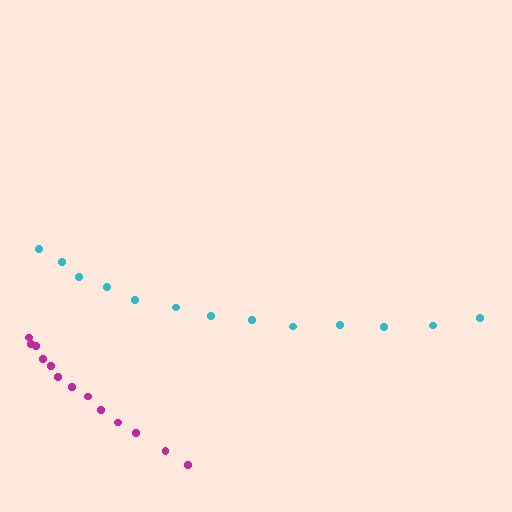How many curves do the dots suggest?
There are 2 distinct paths.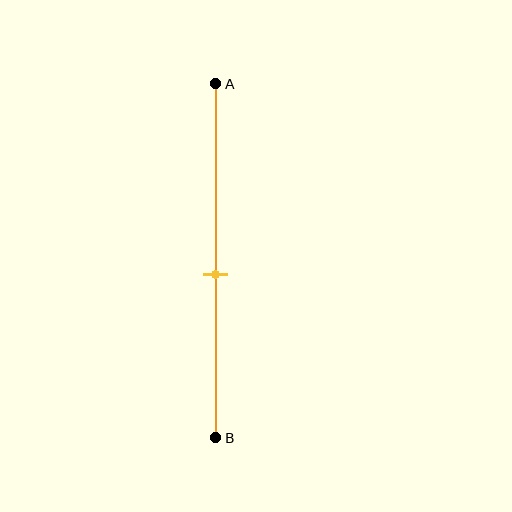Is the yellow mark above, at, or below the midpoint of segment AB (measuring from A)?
The yellow mark is below the midpoint of segment AB.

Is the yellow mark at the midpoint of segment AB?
No, the mark is at about 55% from A, not at the 50% midpoint.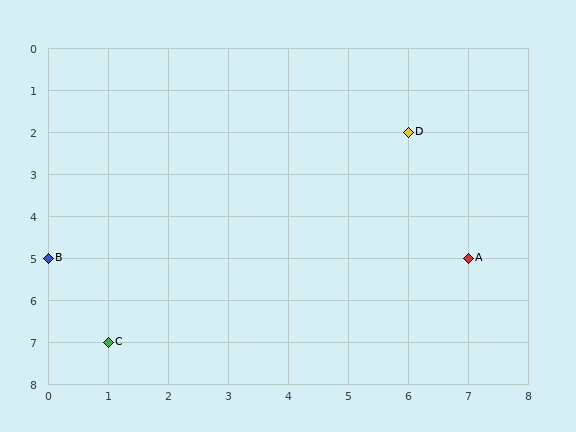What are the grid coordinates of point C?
Point C is at grid coordinates (1, 7).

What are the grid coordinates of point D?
Point D is at grid coordinates (6, 2).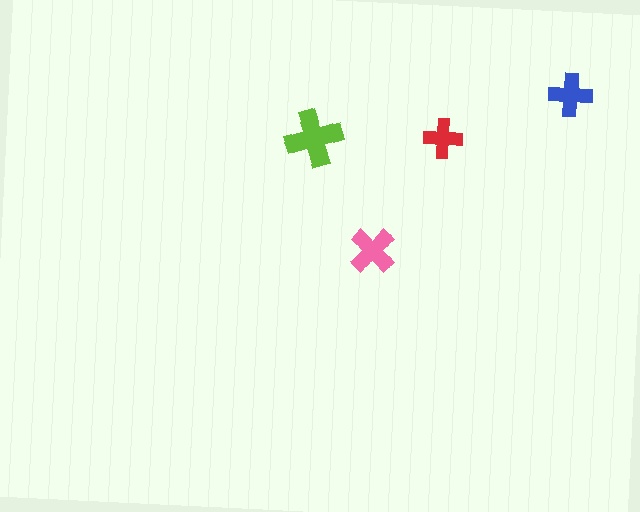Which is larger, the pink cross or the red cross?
The pink one.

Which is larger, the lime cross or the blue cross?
The lime one.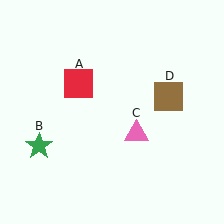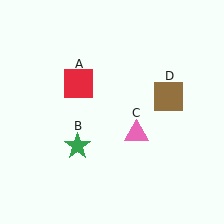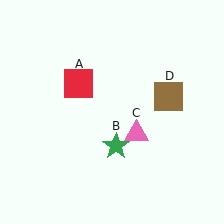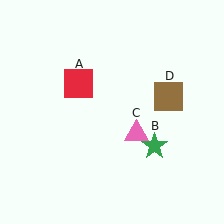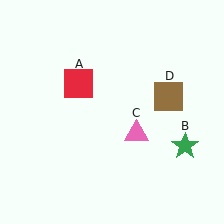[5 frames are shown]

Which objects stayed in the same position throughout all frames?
Red square (object A) and pink triangle (object C) and brown square (object D) remained stationary.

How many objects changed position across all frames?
1 object changed position: green star (object B).